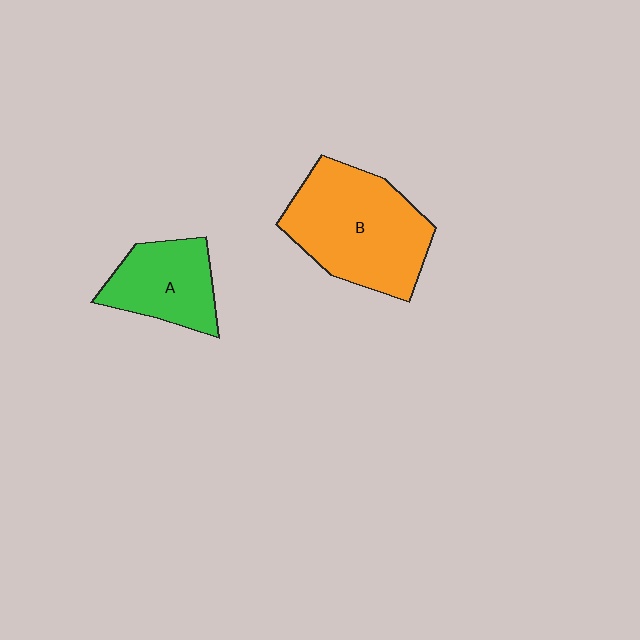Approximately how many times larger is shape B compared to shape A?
Approximately 1.7 times.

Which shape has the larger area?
Shape B (orange).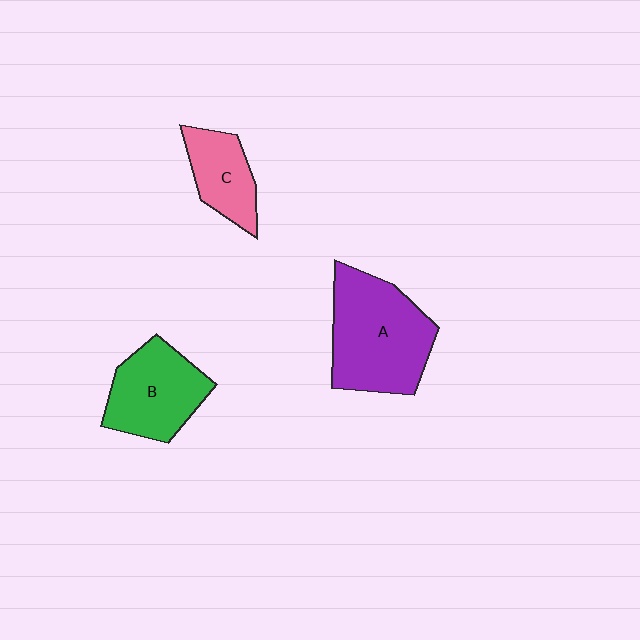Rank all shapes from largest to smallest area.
From largest to smallest: A (purple), B (green), C (pink).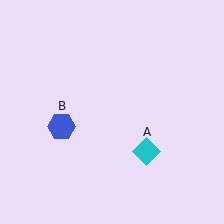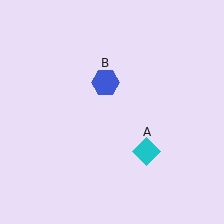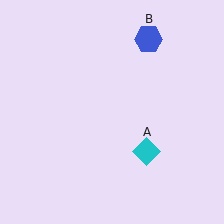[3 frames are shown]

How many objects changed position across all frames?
1 object changed position: blue hexagon (object B).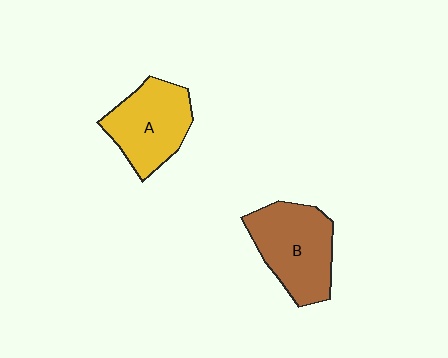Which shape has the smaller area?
Shape A (yellow).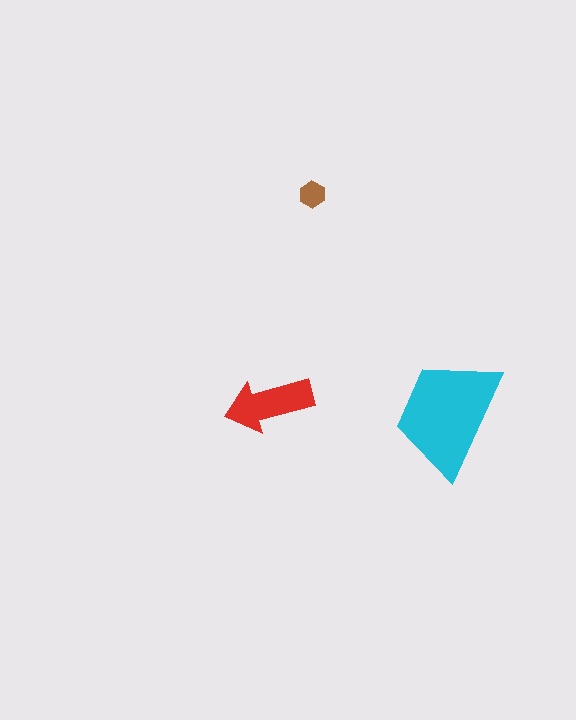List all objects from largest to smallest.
The cyan trapezoid, the red arrow, the brown hexagon.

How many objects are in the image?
There are 3 objects in the image.